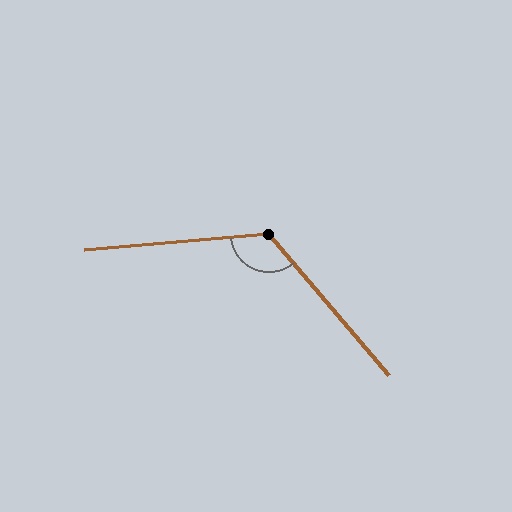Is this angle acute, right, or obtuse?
It is obtuse.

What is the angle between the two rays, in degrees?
Approximately 125 degrees.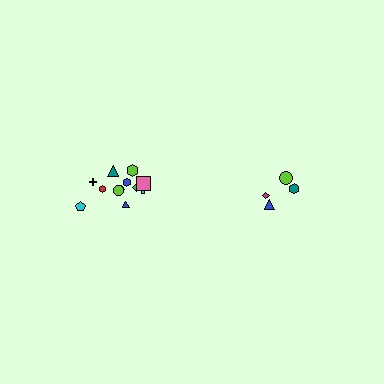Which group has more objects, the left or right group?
The left group.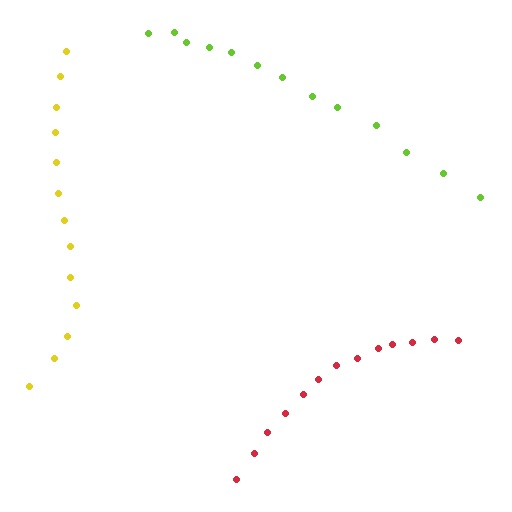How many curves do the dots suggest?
There are 3 distinct paths.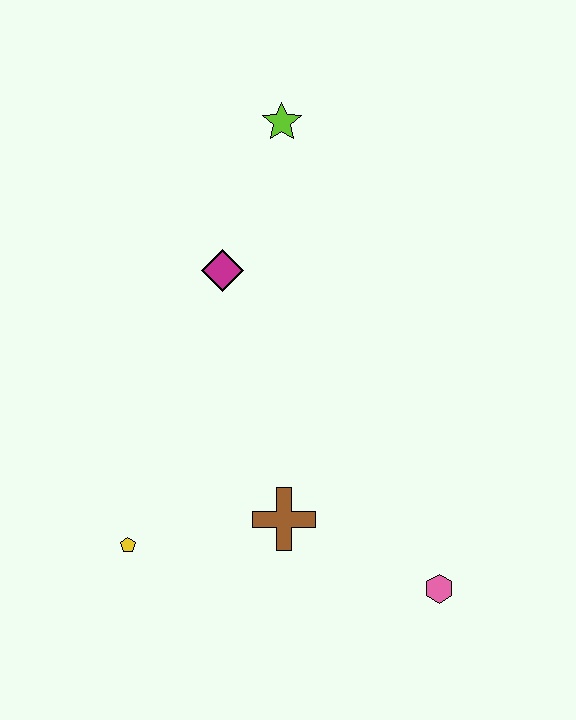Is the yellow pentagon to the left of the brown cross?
Yes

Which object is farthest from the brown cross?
The lime star is farthest from the brown cross.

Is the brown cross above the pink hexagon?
Yes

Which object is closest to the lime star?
The magenta diamond is closest to the lime star.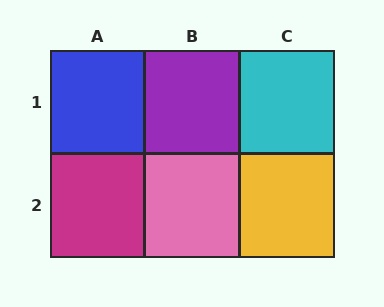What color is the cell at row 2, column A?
Magenta.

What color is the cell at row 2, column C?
Yellow.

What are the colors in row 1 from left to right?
Blue, purple, cyan.